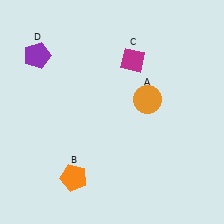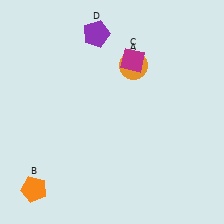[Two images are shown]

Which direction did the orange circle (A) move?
The orange circle (A) moved up.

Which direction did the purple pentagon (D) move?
The purple pentagon (D) moved right.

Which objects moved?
The objects that moved are: the orange circle (A), the orange pentagon (B), the purple pentagon (D).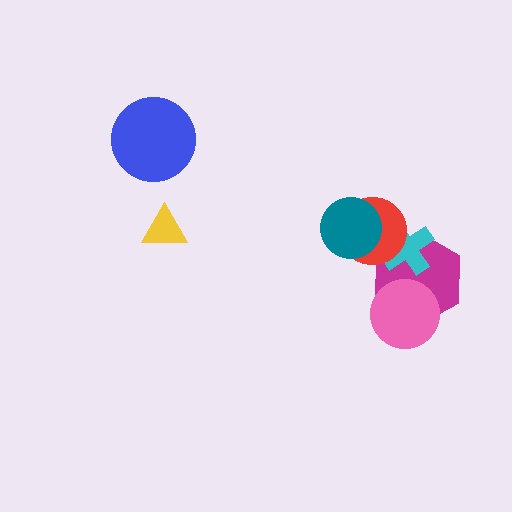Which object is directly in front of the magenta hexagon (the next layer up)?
The pink circle is directly in front of the magenta hexagon.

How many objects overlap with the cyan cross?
2 objects overlap with the cyan cross.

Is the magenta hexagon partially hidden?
Yes, it is partially covered by another shape.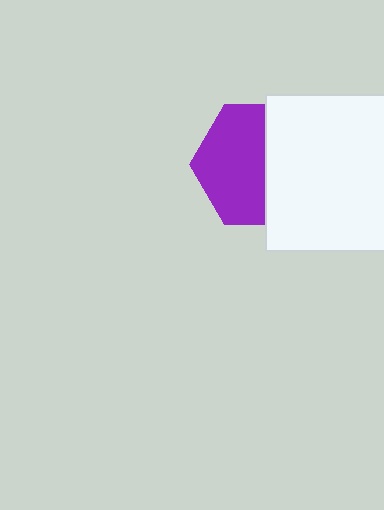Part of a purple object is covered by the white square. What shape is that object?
It is a hexagon.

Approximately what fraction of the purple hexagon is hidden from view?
Roughly 44% of the purple hexagon is hidden behind the white square.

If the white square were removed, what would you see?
You would see the complete purple hexagon.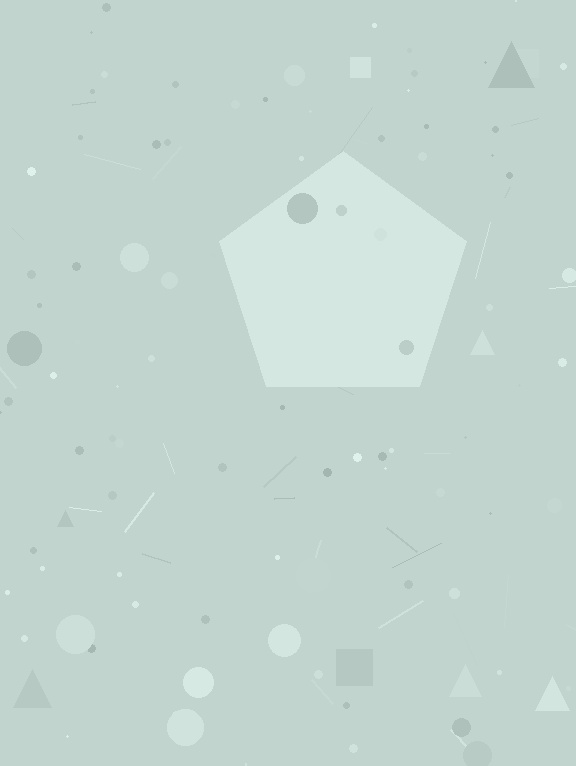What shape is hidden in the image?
A pentagon is hidden in the image.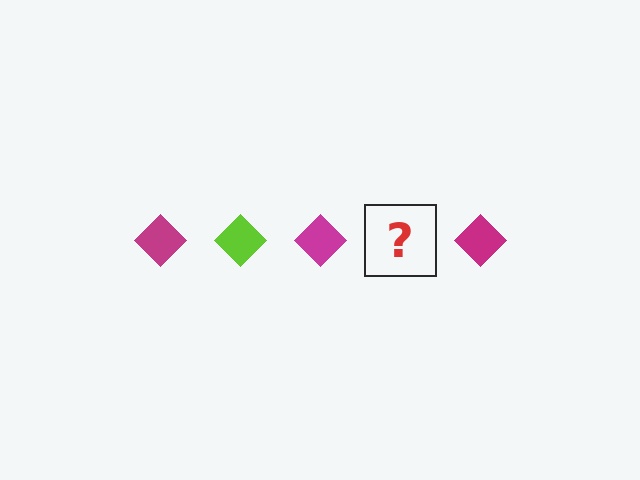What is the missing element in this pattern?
The missing element is a lime diamond.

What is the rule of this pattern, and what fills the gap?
The rule is that the pattern cycles through magenta, lime diamonds. The gap should be filled with a lime diamond.